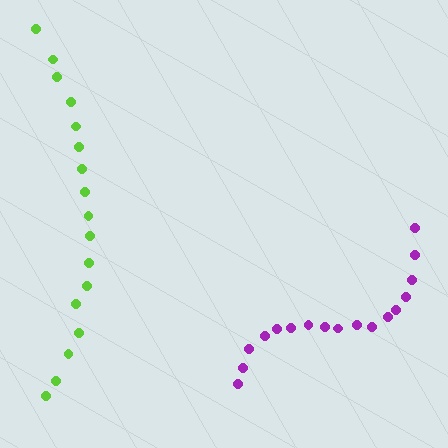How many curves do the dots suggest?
There are 2 distinct paths.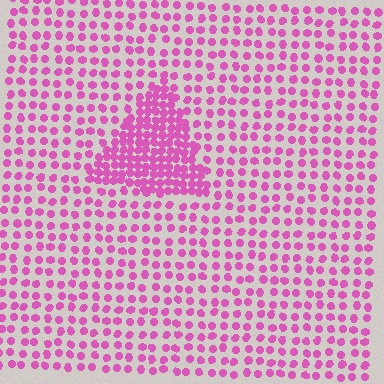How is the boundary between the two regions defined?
The boundary is defined by a change in element density (approximately 2.3x ratio). All elements are the same color, size, and shape.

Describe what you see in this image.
The image contains small pink elements arranged at two different densities. A triangle-shaped region is visible where the elements are more densely packed than the surrounding area.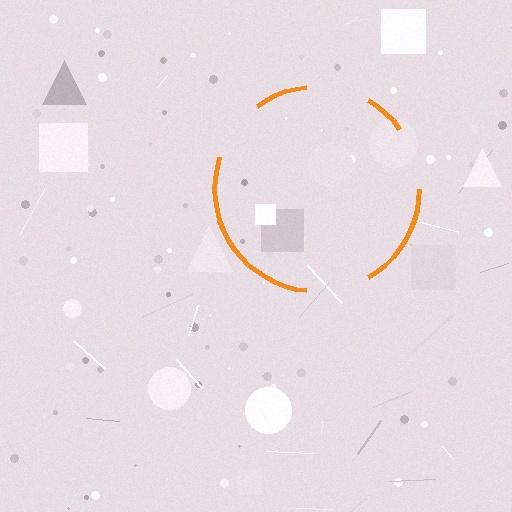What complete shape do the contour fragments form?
The contour fragments form a circle.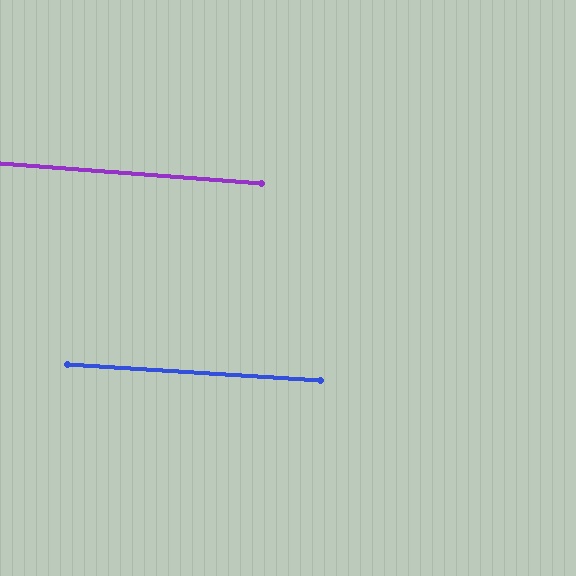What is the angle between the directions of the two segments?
Approximately 1 degree.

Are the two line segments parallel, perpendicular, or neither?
Parallel — their directions differ by only 0.8°.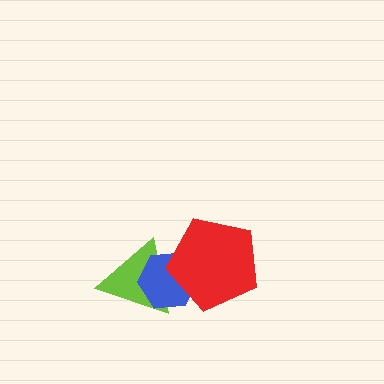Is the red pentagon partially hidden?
No, no other shape covers it.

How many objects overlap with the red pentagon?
2 objects overlap with the red pentagon.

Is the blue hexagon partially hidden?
Yes, it is partially covered by another shape.